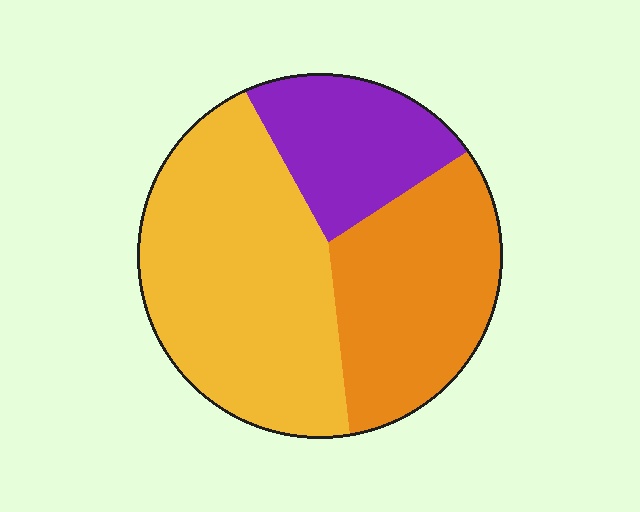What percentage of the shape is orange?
Orange takes up about one third (1/3) of the shape.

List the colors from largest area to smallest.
From largest to smallest: yellow, orange, purple.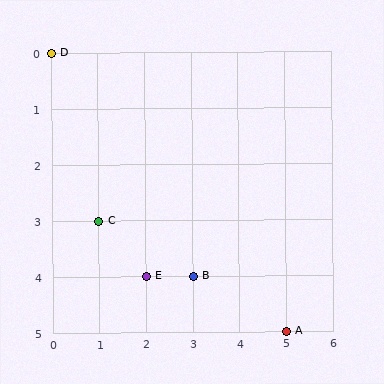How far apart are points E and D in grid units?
Points E and D are 2 columns and 4 rows apart (about 4.5 grid units diagonally).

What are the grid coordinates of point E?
Point E is at grid coordinates (2, 4).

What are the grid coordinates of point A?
Point A is at grid coordinates (5, 5).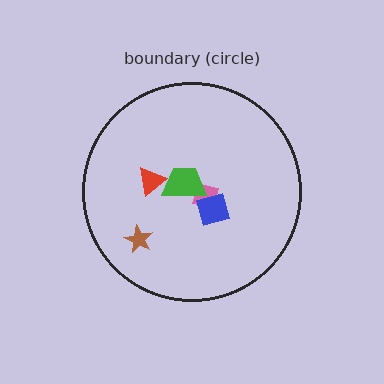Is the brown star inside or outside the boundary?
Inside.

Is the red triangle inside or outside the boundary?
Inside.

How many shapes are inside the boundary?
5 inside, 0 outside.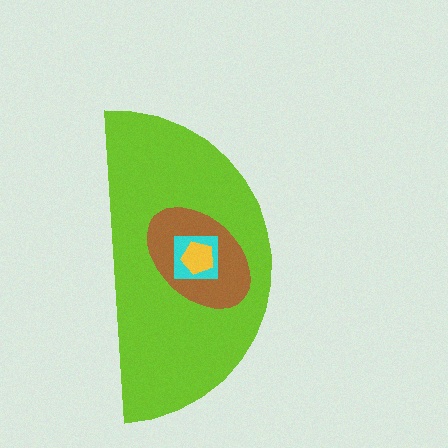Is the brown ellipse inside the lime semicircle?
Yes.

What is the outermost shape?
The lime semicircle.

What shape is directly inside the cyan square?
The yellow pentagon.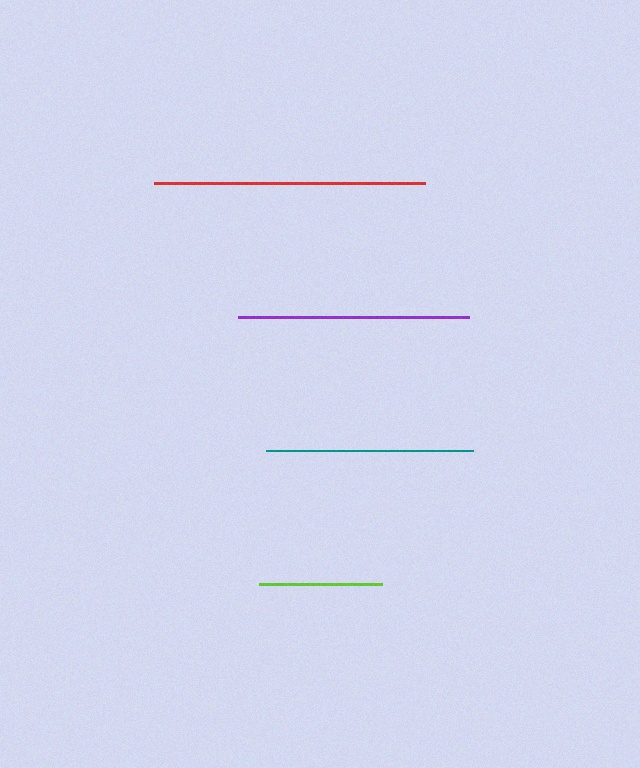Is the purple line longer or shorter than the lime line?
The purple line is longer than the lime line.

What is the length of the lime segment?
The lime segment is approximately 123 pixels long.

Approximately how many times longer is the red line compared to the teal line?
The red line is approximately 1.3 times the length of the teal line.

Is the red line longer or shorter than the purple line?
The red line is longer than the purple line.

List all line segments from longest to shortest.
From longest to shortest: red, purple, teal, lime.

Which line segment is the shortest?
The lime line is the shortest at approximately 123 pixels.